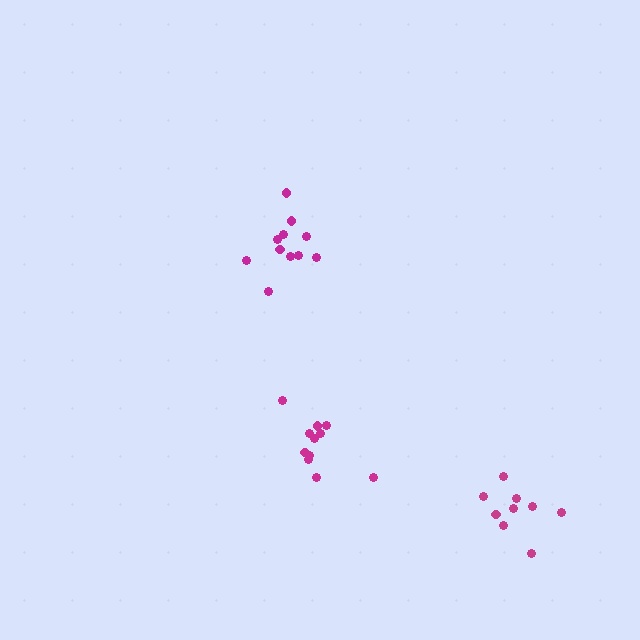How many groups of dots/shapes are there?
There are 3 groups.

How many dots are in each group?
Group 1: 11 dots, Group 2: 9 dots, Group 3: 11 dots (31 total).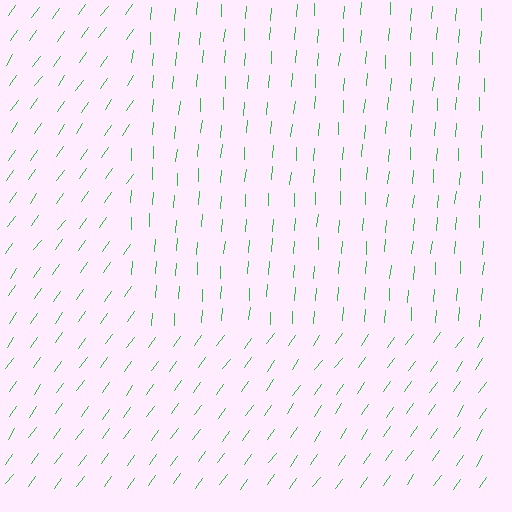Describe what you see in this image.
The image is filled with small green line segments. A rectangle region in the image has lines oriented differently from the surrounding lines, creating a visible texture boundary.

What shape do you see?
I see a rectangle.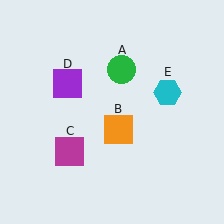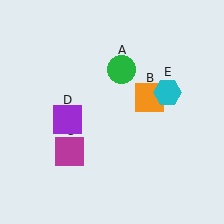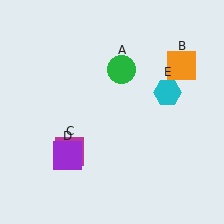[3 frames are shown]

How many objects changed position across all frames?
2 objects changed position: orange square (object B), purple square (object D).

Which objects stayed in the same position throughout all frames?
Green circle (object A) and magenta square (object C) and cyan hexagon (object E) remained stationary.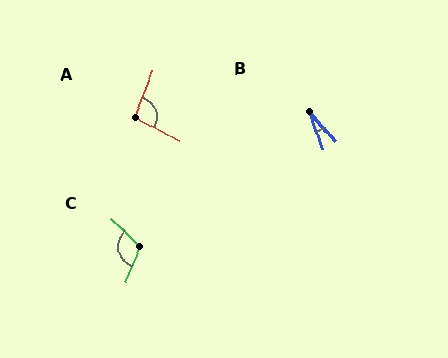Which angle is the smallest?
B, at approximately 21 degrees.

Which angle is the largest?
C, at approximately 114 degrees.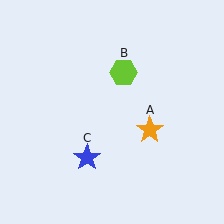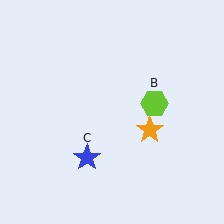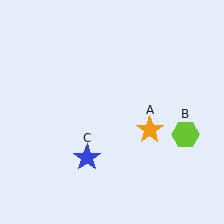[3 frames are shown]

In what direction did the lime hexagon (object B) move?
The lime hexagon (object B) moved down and to the right.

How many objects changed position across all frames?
1 object changed position: lime hexagon (object B).